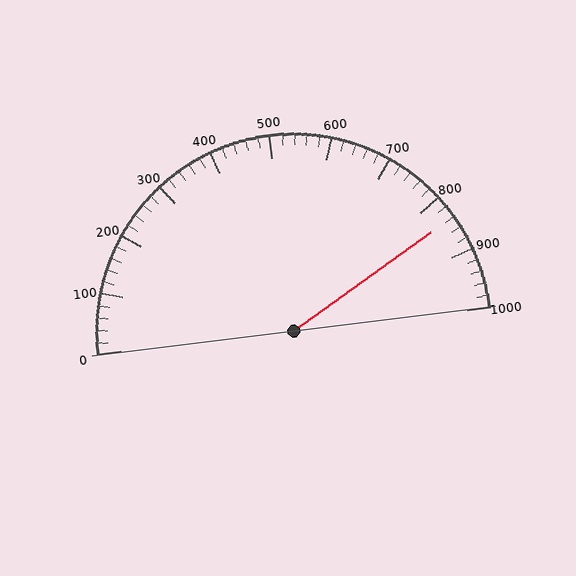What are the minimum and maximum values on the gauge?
The gauge ranges from 0 to 1000.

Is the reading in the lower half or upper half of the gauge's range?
The reading is in the upper half of the range (0 to 1000).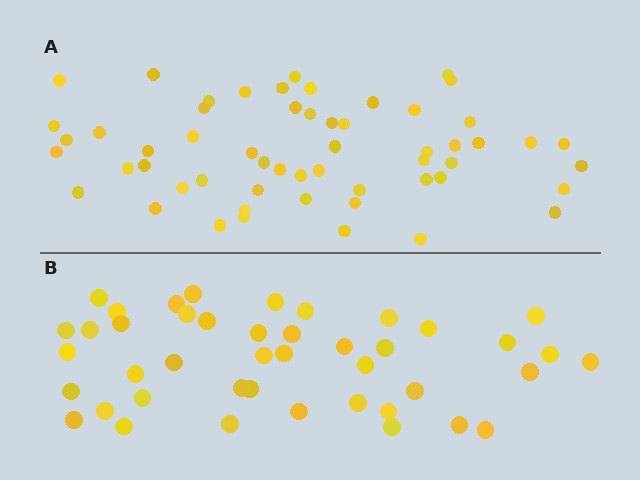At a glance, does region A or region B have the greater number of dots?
Region A (the top region) has more dots.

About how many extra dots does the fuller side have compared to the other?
Region A has approximately 15 more dots than region B.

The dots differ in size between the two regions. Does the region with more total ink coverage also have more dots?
No. Region B has more total ink coverage because its dots are larger, but region A actually contains more individual dots. Total area can be misleading — the number of items is what matters here.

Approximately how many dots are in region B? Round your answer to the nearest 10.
About 40 dots. (The exact count is 43, which rounds to 40.)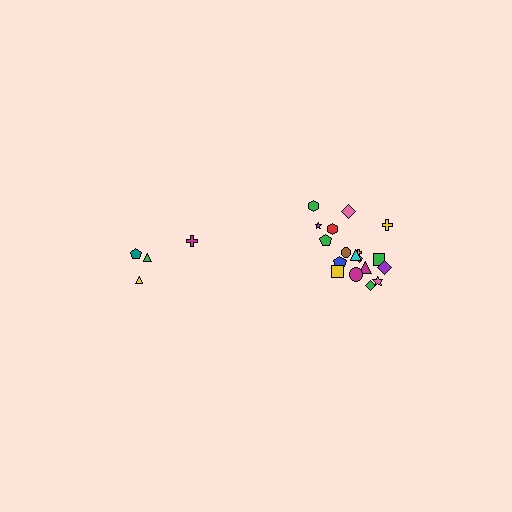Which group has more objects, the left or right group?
The right group.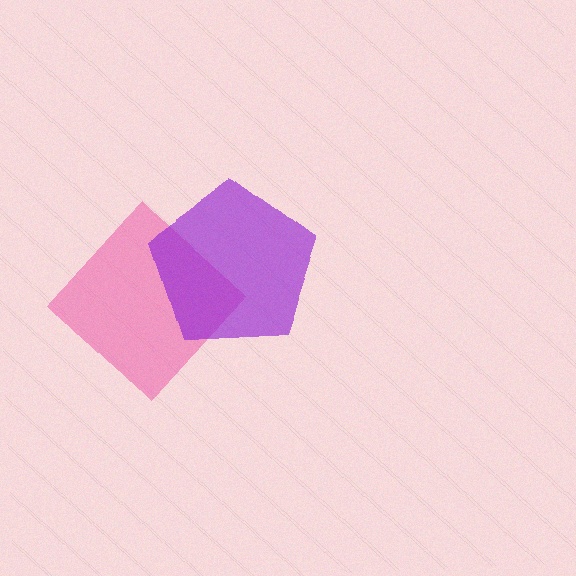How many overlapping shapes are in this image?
There are 2 overlapping shapes in the image.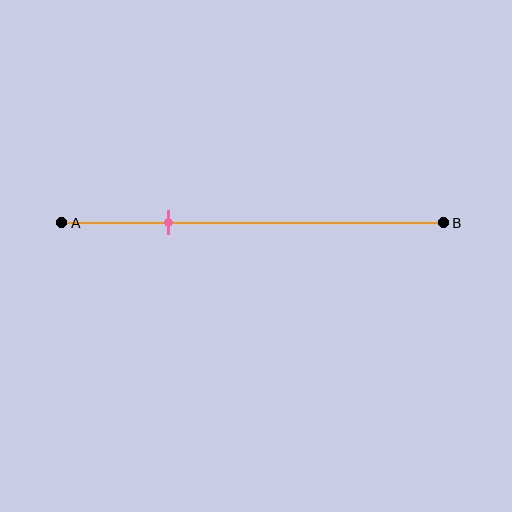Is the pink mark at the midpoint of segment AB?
No, the mark is at about 30% from A, not at the 50% midpoint.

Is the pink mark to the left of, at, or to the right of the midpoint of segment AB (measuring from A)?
The pink mark is to the left of the midpoint of segment AB.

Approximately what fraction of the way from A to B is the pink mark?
The pink mark is approximately 30% of the way from A to B.